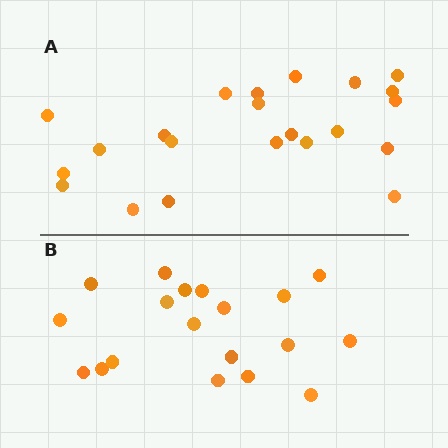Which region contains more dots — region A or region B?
Region A (the top region) has more dots.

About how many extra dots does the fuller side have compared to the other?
Region A has just a few more — roughly 2 or 3 more dots than region B.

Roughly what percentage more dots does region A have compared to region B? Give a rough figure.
About 15% more.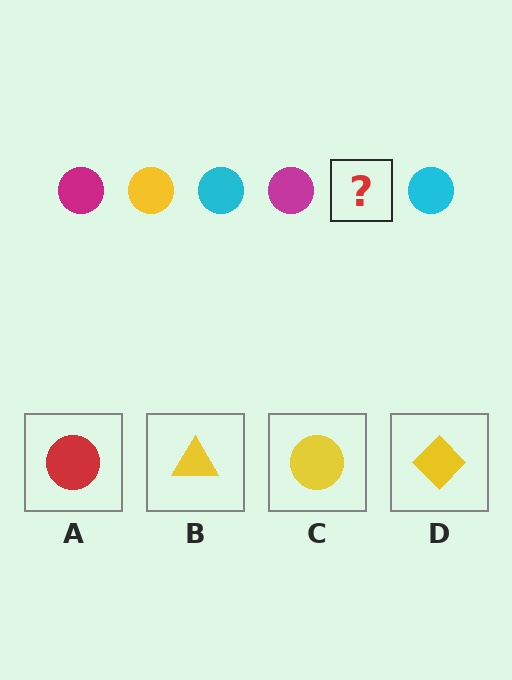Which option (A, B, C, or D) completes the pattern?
C.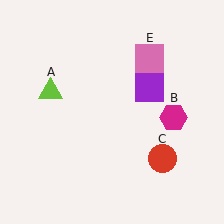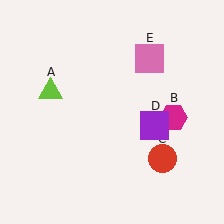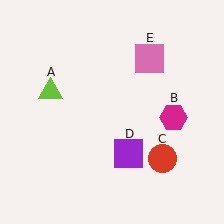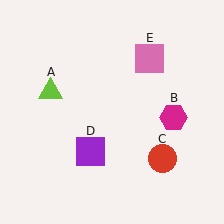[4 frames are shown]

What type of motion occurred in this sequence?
The purple square (object D) rotated clockwise around the center of the scene.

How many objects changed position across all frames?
1 object changed position: purple square (object D).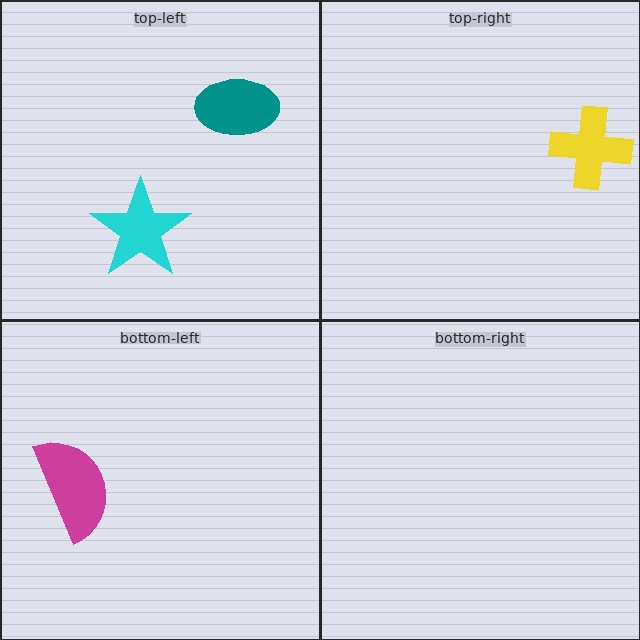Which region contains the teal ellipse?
The top-left region.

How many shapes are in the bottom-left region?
1.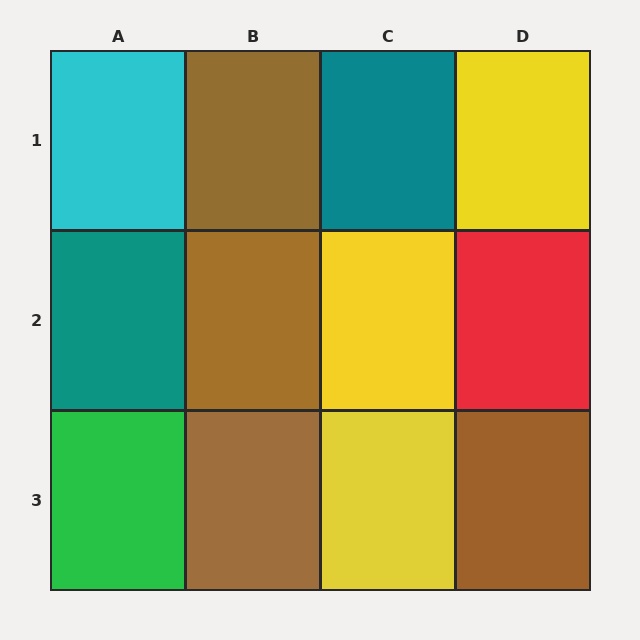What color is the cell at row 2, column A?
Teal.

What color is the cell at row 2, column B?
Brown.